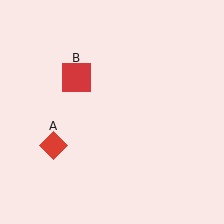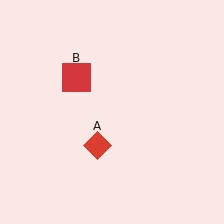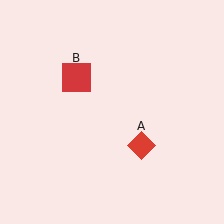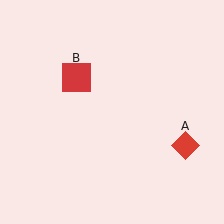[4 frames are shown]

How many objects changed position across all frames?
1 object changed position: red diamond (object A).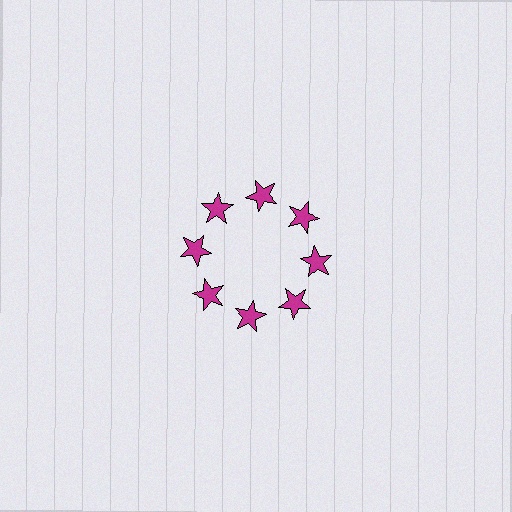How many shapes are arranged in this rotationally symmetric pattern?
There are 8 shapes, arranged in 8 groups of 1.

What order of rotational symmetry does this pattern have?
This pattern has 8-fold rotational symmetry.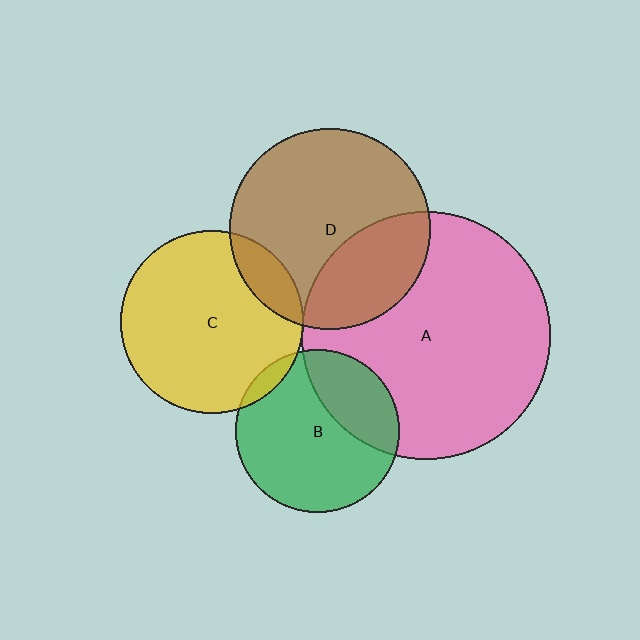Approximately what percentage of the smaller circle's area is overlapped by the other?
Approximately 30%.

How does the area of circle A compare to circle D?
Approximately 1.5 times.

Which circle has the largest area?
Circle A (pink).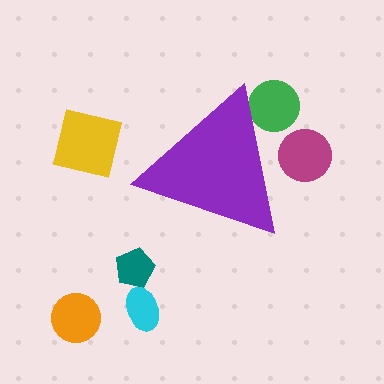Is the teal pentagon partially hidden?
No, the teal pentagon is fully visible.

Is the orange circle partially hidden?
No, the orange circle is fully visible.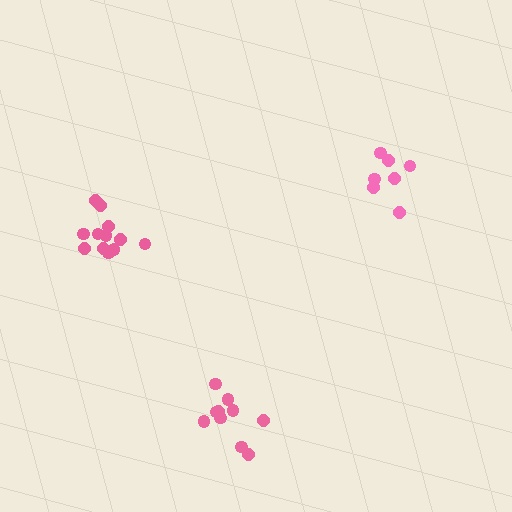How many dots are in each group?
Group 1: 7 dots, Group 2: 12 dots, Group 3: 10 dots (29 total).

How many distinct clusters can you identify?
There are 3 distinct clusters.